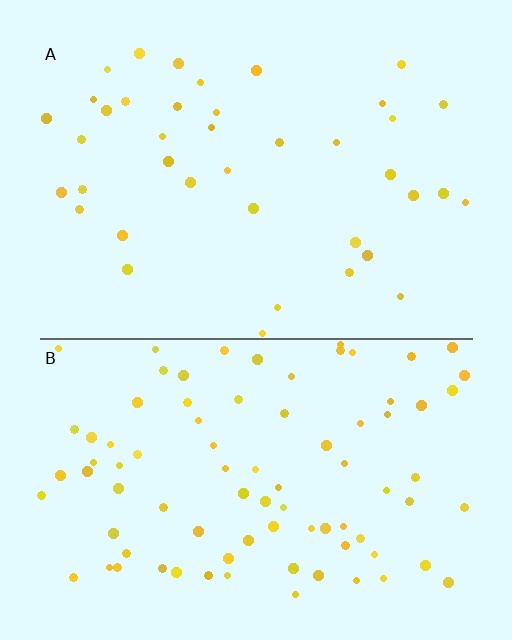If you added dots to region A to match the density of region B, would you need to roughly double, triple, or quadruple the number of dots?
Approximately double.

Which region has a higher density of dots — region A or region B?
B (the bottom).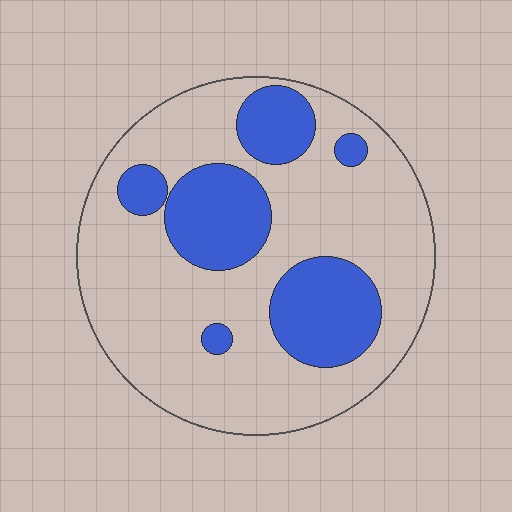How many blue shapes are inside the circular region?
6.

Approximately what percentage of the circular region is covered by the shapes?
Approximately 25%.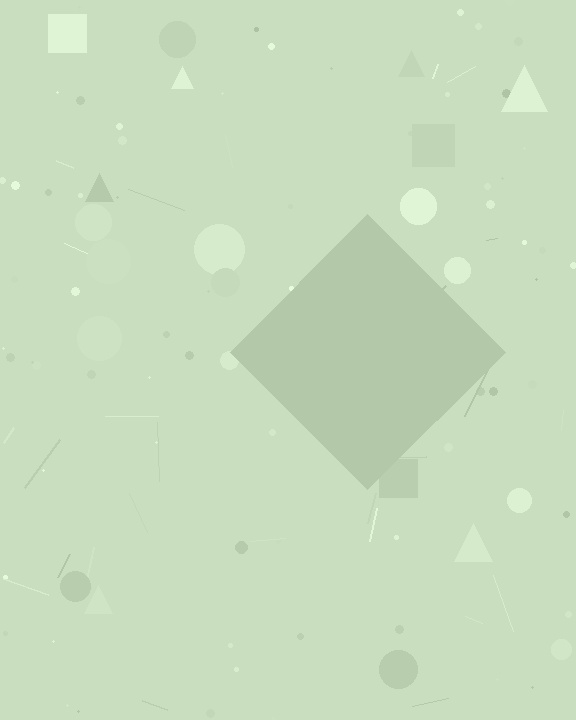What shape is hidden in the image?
A diamond is hidden in the image.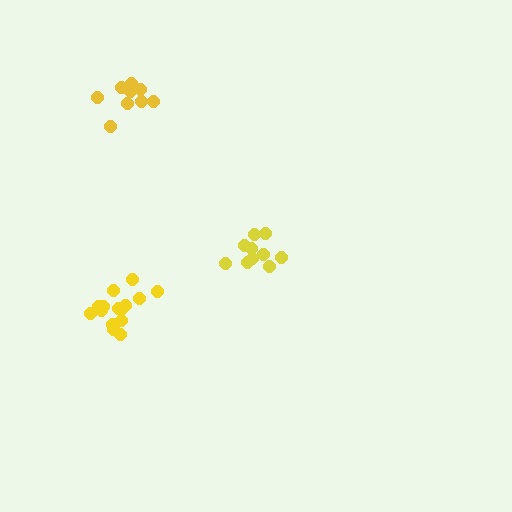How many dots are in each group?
Group 1: 9 dots, Group 2: 15 dots, Group 3: 10 dots (34 total).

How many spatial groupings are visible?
There are 3 spatial groupings.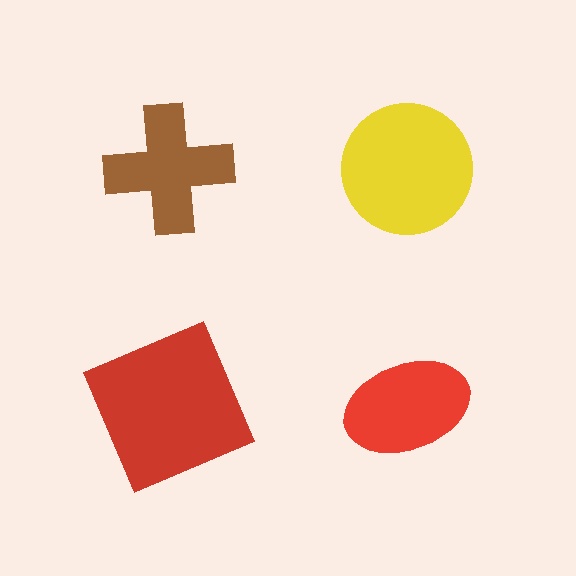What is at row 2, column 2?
A red ellipse.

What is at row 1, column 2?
A yellow circle.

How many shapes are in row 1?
2 shapes.